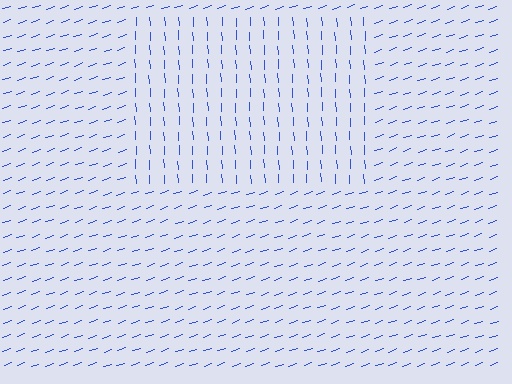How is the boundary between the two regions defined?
The boundary is defined purely by a change in line orientation (approximately 75 degrees difference). All lines are the same color and thickness.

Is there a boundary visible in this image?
Yes, there is a texture boundary formed by a change in line orientation.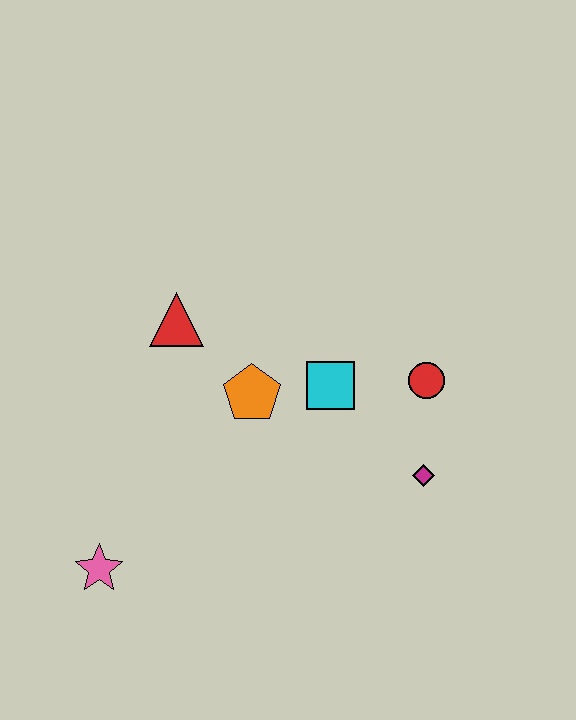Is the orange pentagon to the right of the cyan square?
No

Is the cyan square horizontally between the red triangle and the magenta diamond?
Yes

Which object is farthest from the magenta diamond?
The pink star is farthest from the magenta diamond.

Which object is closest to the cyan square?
The orange pentagon is closest to the cyan square.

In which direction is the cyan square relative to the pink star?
The cyan square is to the right of the pink star.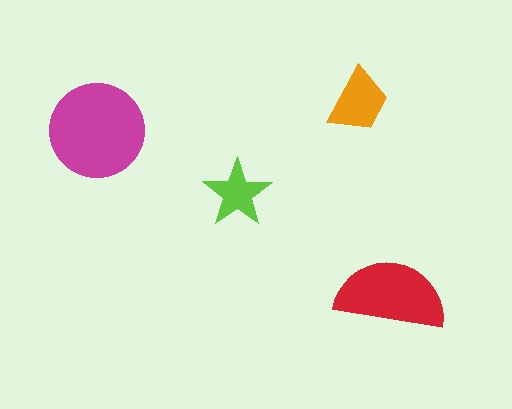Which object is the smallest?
The lime star.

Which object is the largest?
The magenta circle.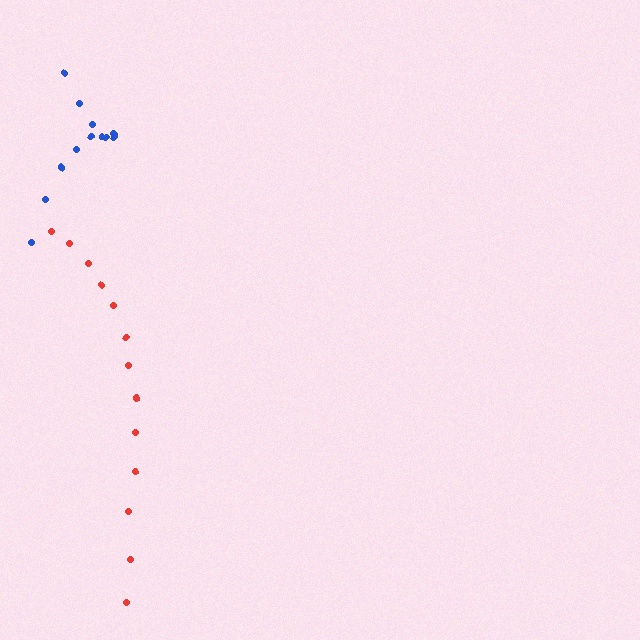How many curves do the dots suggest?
There are 2 distinct paths.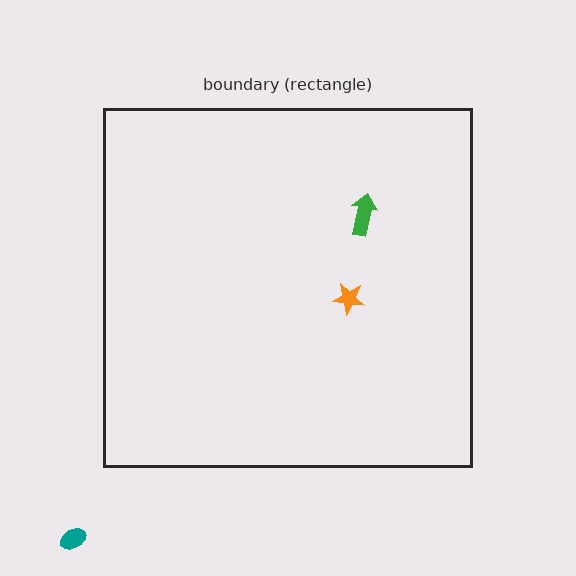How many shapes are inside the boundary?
2 inside, 1 outside.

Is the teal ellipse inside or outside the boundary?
Outside.